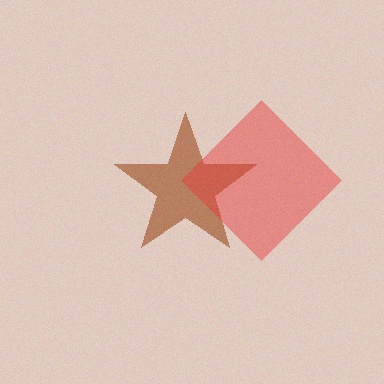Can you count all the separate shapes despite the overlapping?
Yes, there are 2 separate shapes.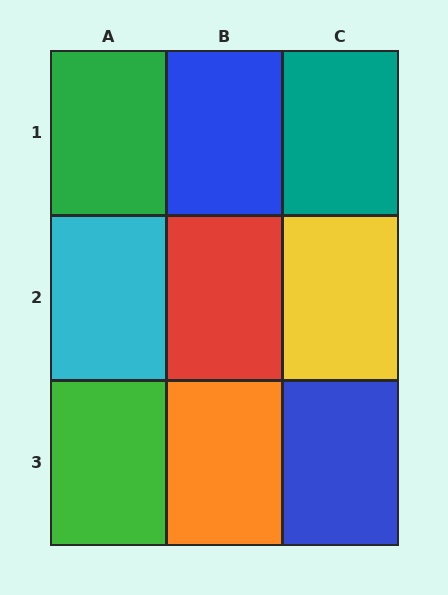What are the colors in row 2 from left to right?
Cyan, red, yellow.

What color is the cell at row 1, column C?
Teal.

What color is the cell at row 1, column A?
Green.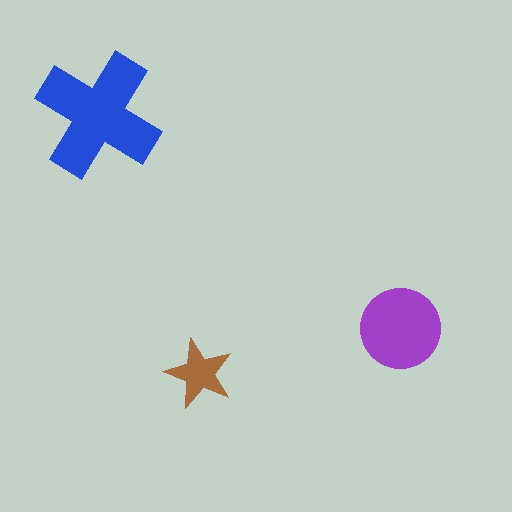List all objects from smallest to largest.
The brown star, the purple circle, the blue cross.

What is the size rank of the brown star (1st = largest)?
3rd.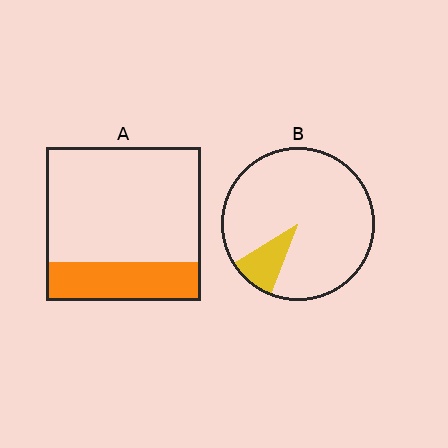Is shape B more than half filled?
No.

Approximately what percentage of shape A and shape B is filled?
A is approximately 25% and B is approximately 10%.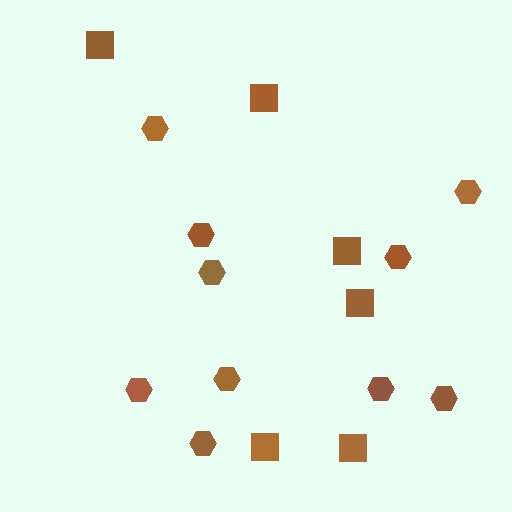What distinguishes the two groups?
There are 2 groups: one group of squares (6) and one group of hexagons (10).